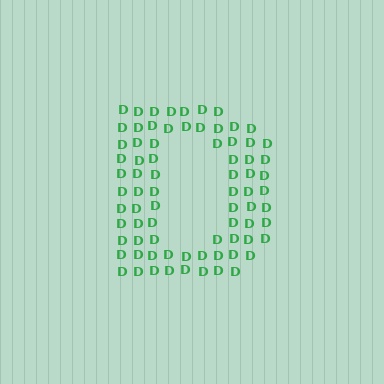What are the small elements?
The small elements are letter D's.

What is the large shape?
The large shape is the letter D.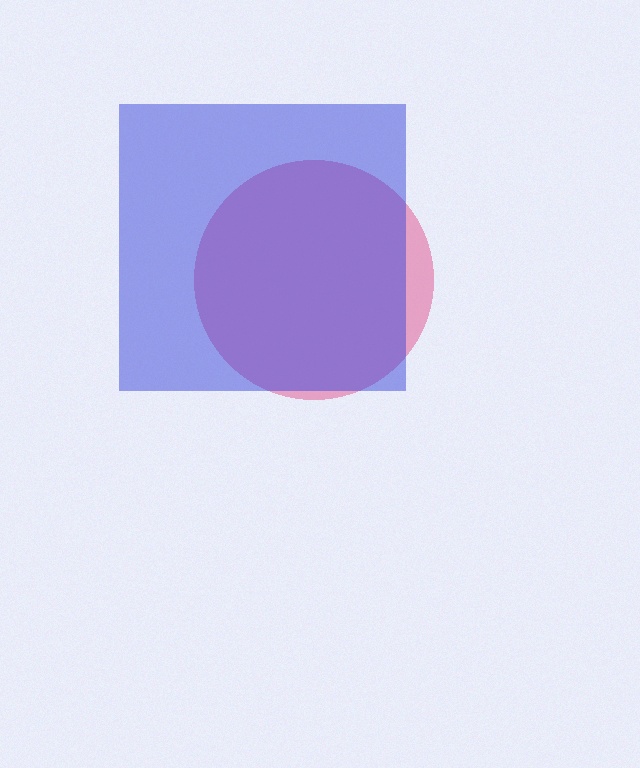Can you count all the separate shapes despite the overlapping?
Yes, there are 2 separate shapes.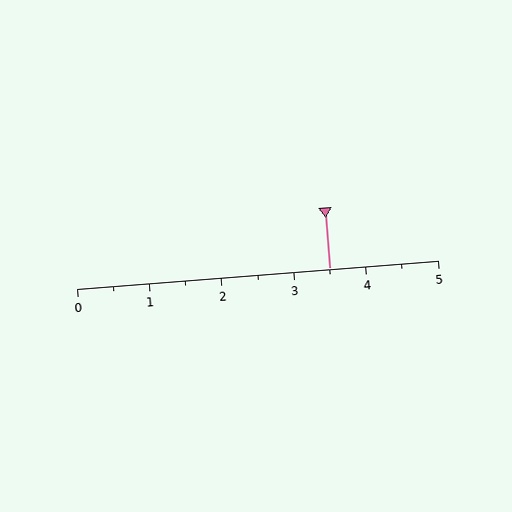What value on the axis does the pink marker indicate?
The marker indicates approximately 3.5.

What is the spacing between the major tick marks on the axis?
The major ticks are spaced 1 apart.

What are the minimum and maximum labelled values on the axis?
The axis runs from 0 to 5.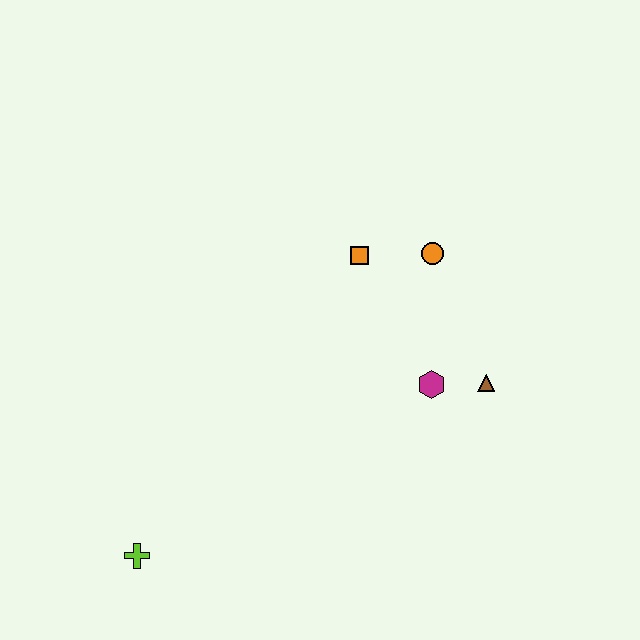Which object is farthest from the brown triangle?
The lime cross is farthest from the brown triangle.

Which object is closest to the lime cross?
The magenta hexagon is closest to the lime cross.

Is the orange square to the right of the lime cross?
Yes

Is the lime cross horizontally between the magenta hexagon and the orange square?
No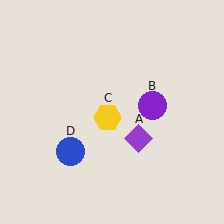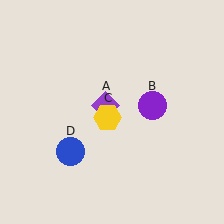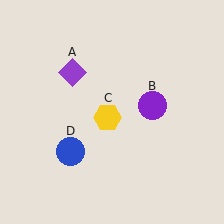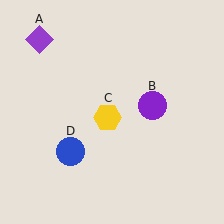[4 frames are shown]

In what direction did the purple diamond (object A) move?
The purple diamond (object A) moved up and to the left.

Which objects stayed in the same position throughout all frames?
Purple circle (object B) and yellow hexagon (object C) and blue circle (object D) remained stationary.